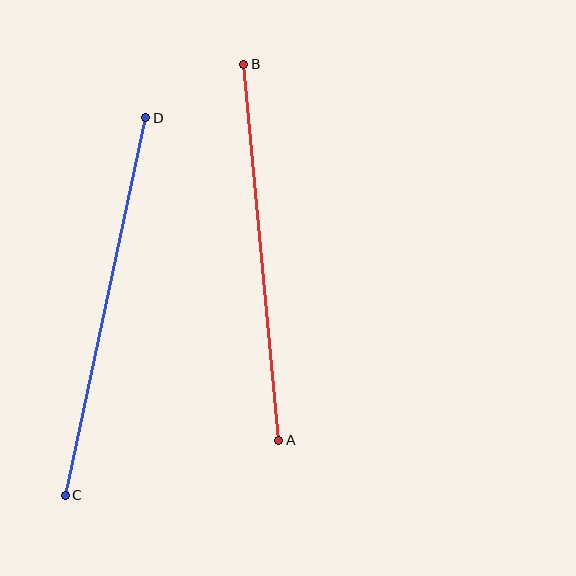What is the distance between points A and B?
The distance is approximately 378 pixels.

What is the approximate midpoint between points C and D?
The midpoint is at approximately (106, 306) pixels.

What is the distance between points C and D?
The distance is approximately 386 pixels.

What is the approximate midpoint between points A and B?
The midpoint is at approximately (261, 252) pixels.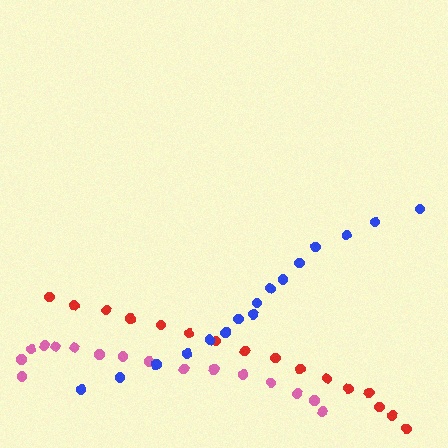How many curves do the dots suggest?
There are 3 distinct paths.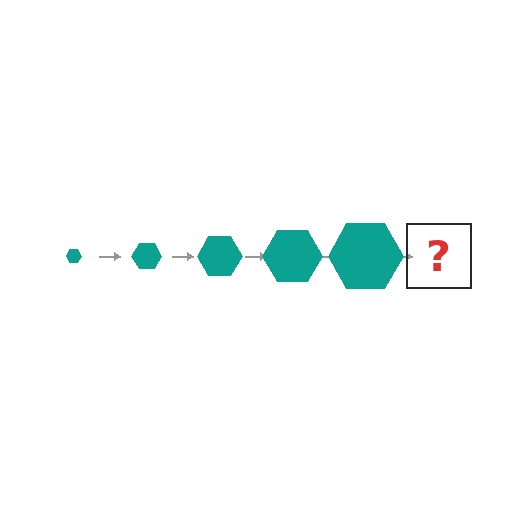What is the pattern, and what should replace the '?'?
The pattern is that the hexagon gets progressively larger each step. The '?' should be a teal hexagon, larger than the previous one.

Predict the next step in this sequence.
The next step is a teal hexagon, larger than the previous one.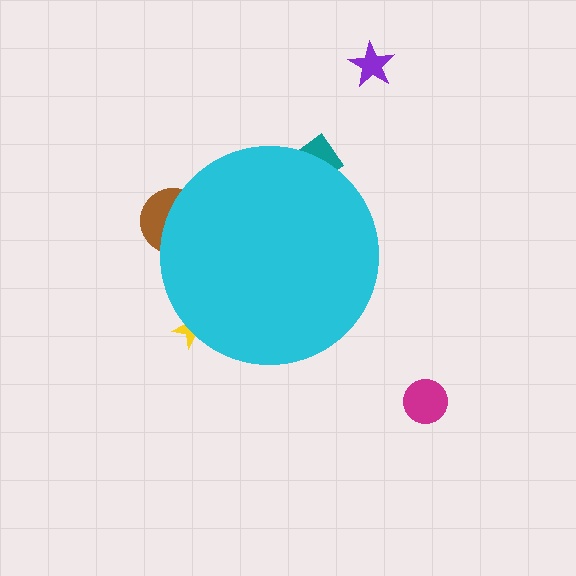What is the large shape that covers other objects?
A cyan circle.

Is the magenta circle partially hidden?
No, the magenta circle is fully visible.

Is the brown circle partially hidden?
Yes, the brown circle is partially hidden behind the cyan circle.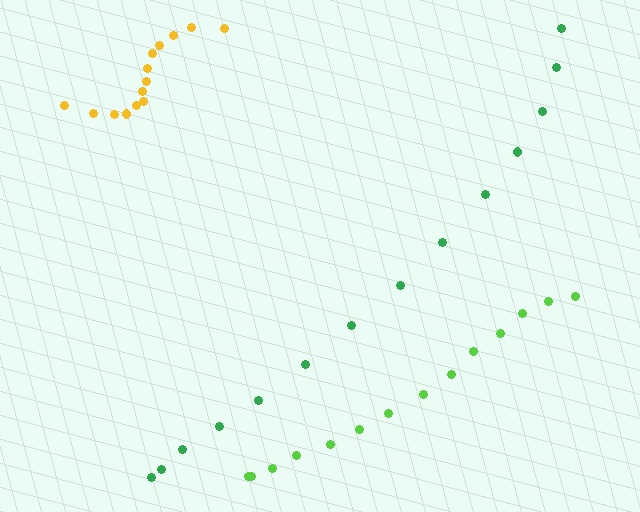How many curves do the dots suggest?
There are 3 distinct paths.